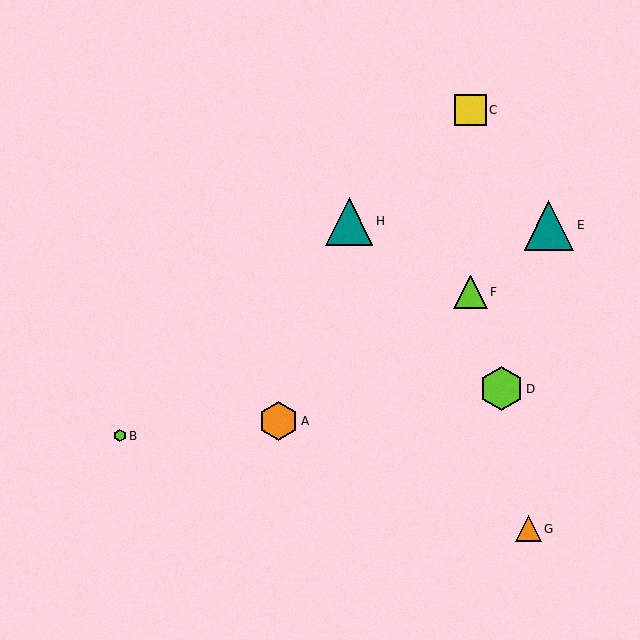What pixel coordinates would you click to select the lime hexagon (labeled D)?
Click at (501, 389) to select the lime hexagon D.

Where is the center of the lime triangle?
The center of the lime triangle is at (471, 292).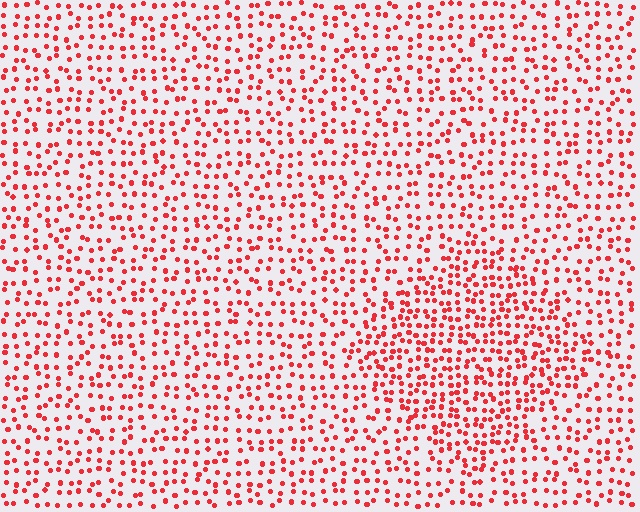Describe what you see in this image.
The image contains small red elements arranged at two different densities. A diamond-shaped region is visible where the elements are more densely packed than the surrounding area.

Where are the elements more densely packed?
The elements are more densely packed inside the diamond boundary.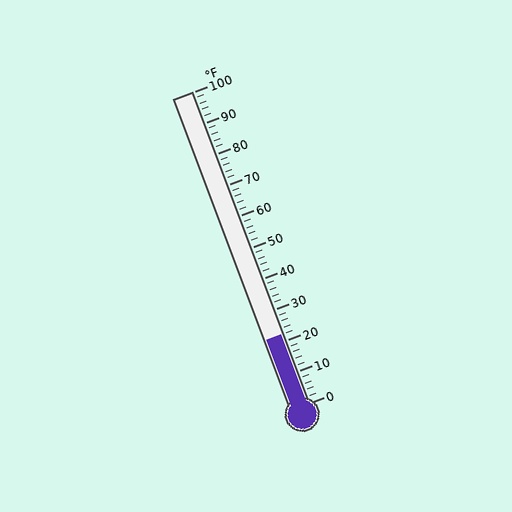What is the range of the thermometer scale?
The thermometer scale ranges from 0°F to 100°F.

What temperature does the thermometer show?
The thermometer shows approximately 22°F.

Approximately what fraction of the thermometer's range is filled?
The thermometer is filled to approximately 20% of its range.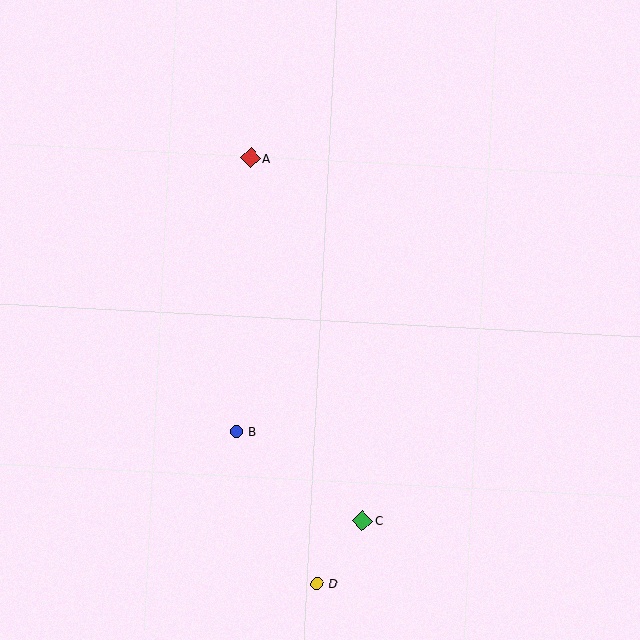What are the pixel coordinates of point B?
Point B is at (237, 431).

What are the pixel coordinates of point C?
Point C is at (362, 521).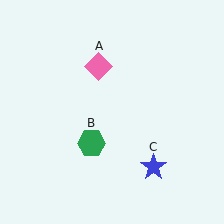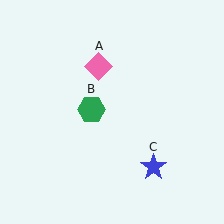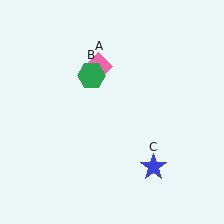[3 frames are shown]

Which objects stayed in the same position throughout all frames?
Pink diamond (object A) and blue star (object C) remained stationary.